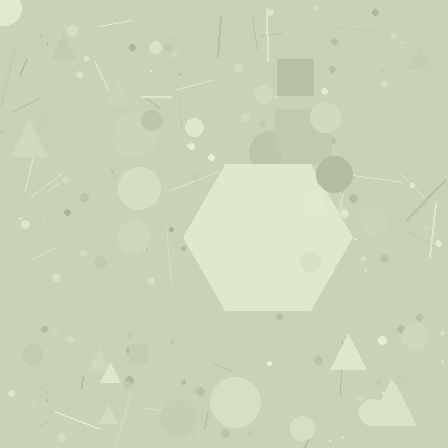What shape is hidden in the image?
A hexagon is hidden in the image.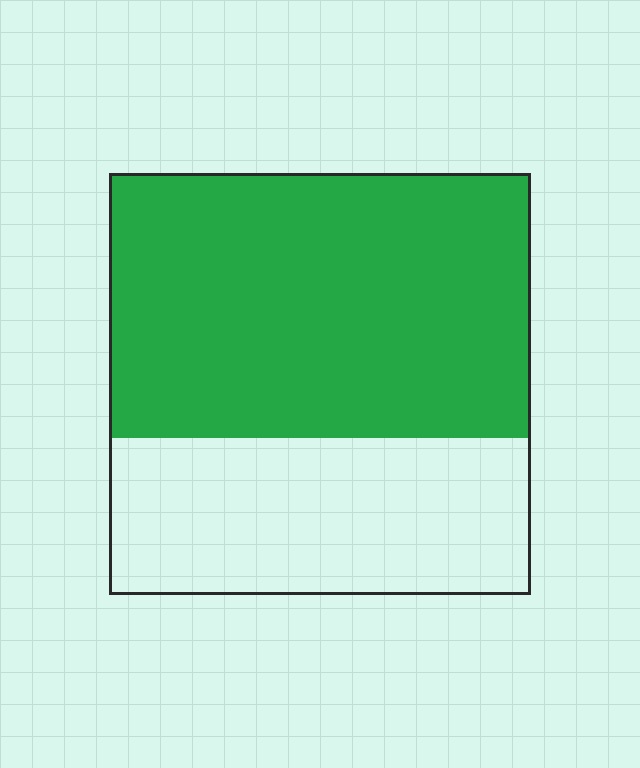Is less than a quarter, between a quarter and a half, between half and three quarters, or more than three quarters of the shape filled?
Between half and three quarters.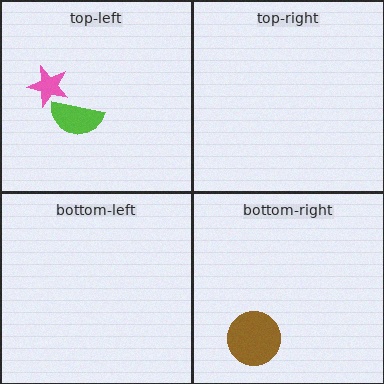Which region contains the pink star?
The top-left region.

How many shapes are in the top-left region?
2.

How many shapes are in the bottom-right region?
1.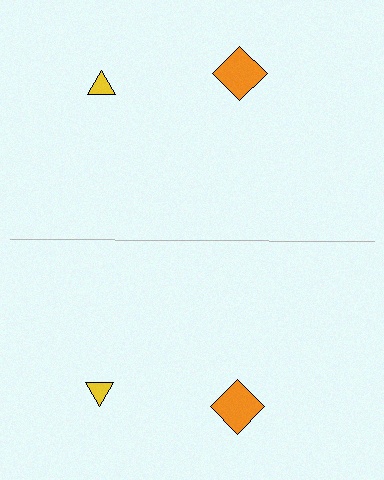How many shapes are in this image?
There are 4 shapes in this image.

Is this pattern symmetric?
Yes, this pattern has bilateral (reflection) symmetry.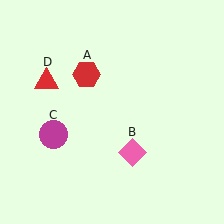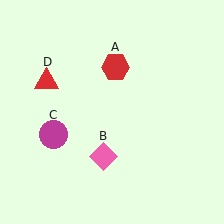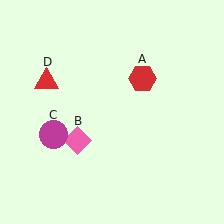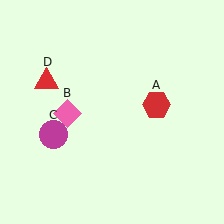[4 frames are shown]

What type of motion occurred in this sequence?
The red hexagon (object A), pink diamond (object B) rotated clockwise around the center of the scene.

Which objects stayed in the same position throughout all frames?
Magenta circle (object C) and red triangle (object D) remained stationary.